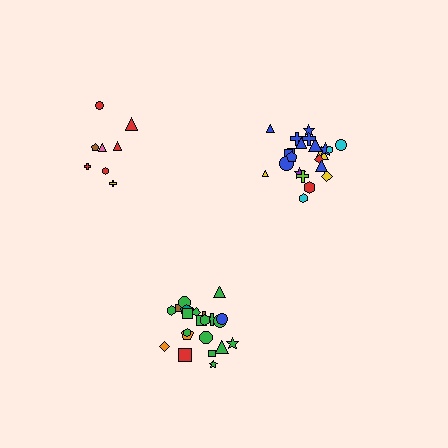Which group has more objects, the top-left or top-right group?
The top-right group.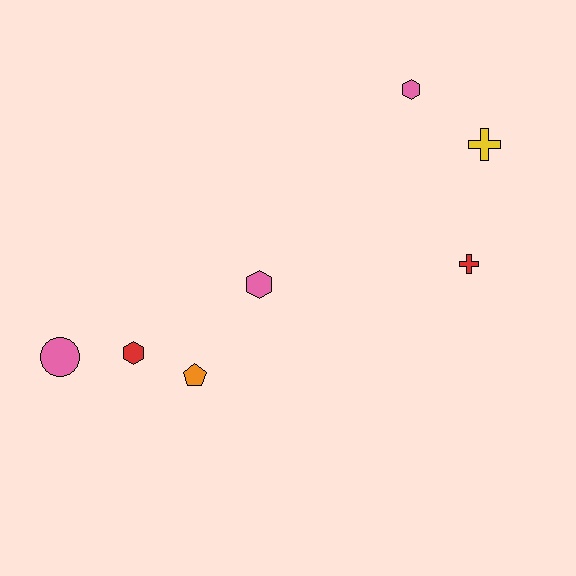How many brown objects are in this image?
There are no brown objects.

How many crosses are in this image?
There are 2 crosses.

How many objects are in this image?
There are 7 objects.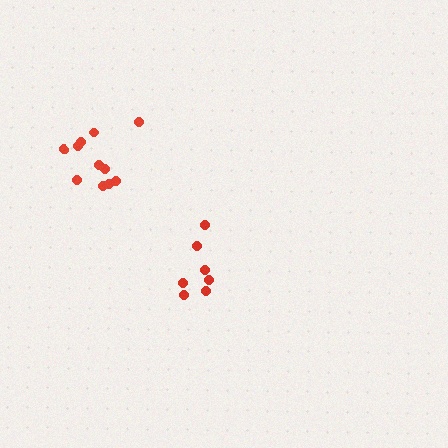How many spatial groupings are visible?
There are 2 spatial groupings.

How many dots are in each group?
Group 1: 11 dots, Group 2: 7 dots (18 total).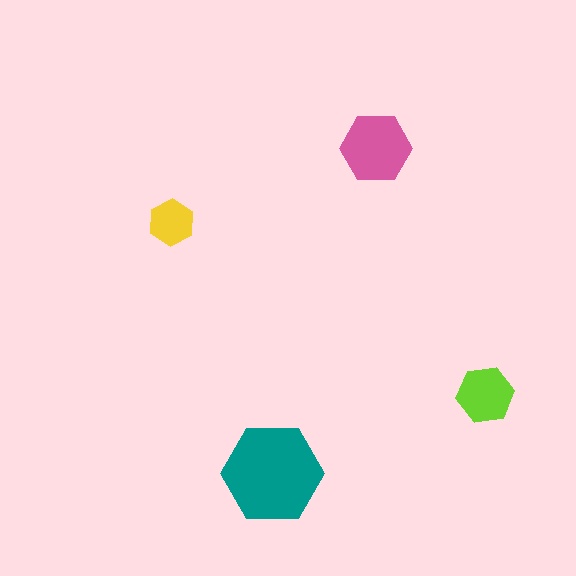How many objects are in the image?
There are 4 objects in the image.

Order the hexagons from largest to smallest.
the teal one, the pink one, the lime one, the yellow one.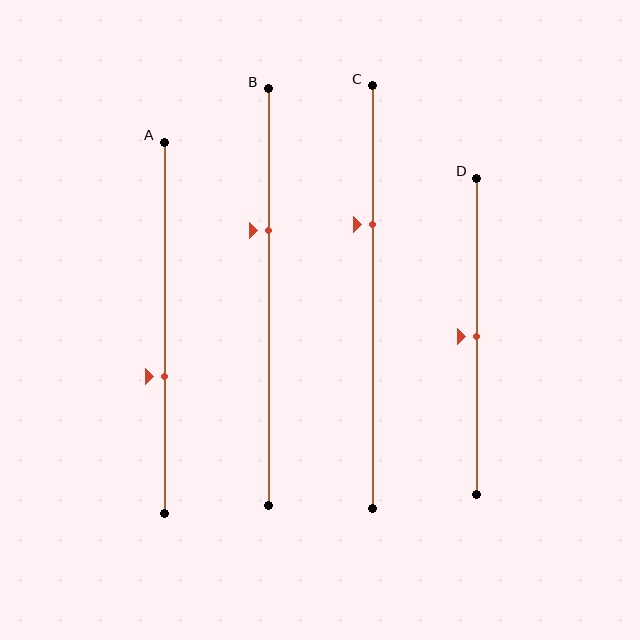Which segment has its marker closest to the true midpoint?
Segment D has its marker closest to the true midpoint.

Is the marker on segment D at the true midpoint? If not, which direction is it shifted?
Yes, the marker on segment D is at the true midpoint.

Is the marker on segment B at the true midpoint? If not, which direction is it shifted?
No, the marker on segment B is shifted upward by about 16% of the segment length.